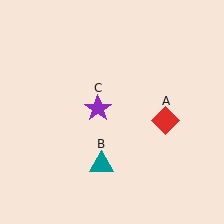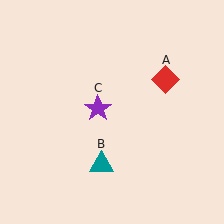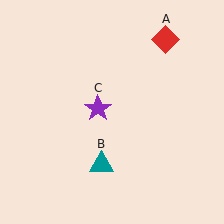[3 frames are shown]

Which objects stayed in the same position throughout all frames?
Teal triangle (object B) and purple star (object C) remained stationary.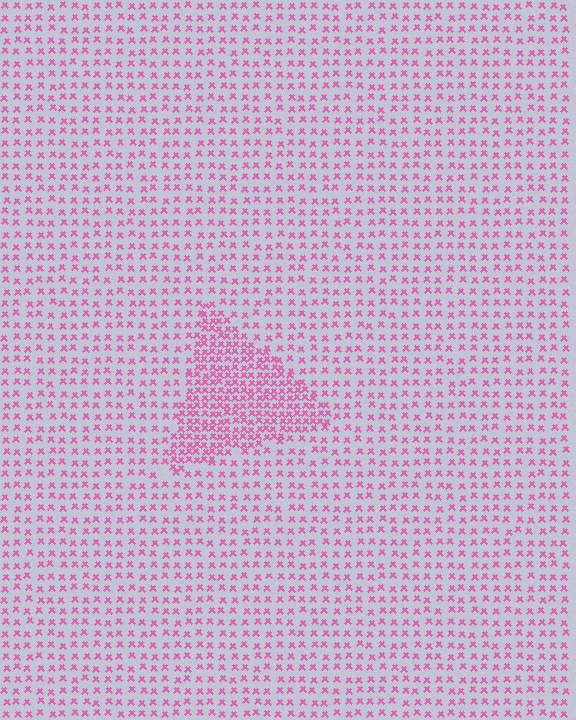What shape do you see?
I see a triangle.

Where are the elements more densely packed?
The elements are more densely packed inside the triangle boundary.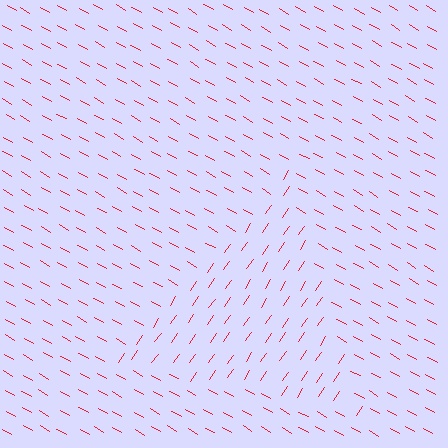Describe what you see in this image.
The image is filled with small red line segments. A triangle region in the image has lines oriented differently from the surrounding lines, creating a visible texture boundary.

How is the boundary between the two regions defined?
The boundary is defined purely by a change in line orientation (approximately 85 degrees difference). All lines are the same color and thickness.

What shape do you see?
I see a triangle.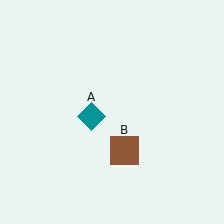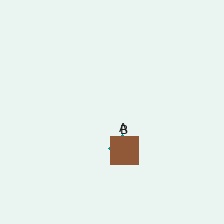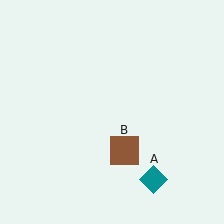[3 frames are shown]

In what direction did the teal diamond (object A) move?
The teal diamond (object A) moved down and to the right.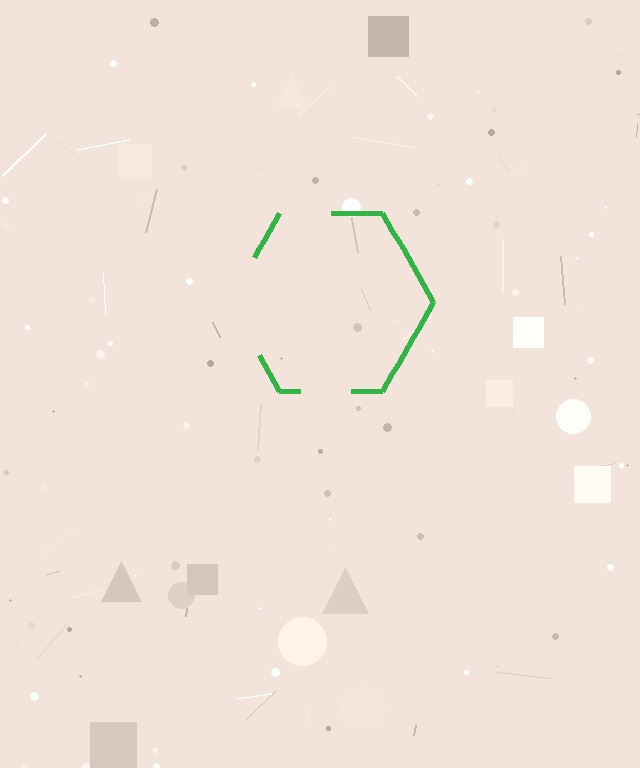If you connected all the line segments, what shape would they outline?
They would outline a hexagon.